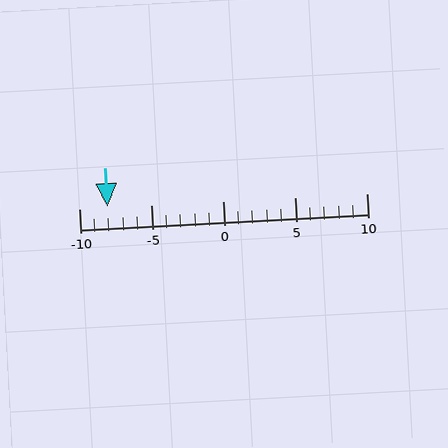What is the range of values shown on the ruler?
The ruler shows values from -10 to 10.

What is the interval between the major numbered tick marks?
The major tick marks are spaced 5 units apart.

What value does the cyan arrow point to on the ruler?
The cyan arrow points to approximately -8.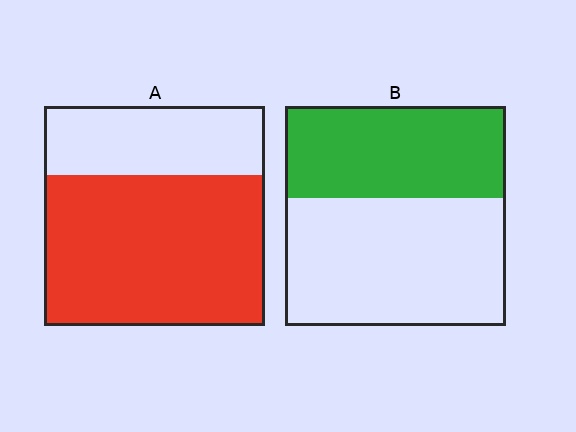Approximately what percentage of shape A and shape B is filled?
A is approximately 70% and B is approximately 40%.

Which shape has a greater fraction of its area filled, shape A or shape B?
Shape A.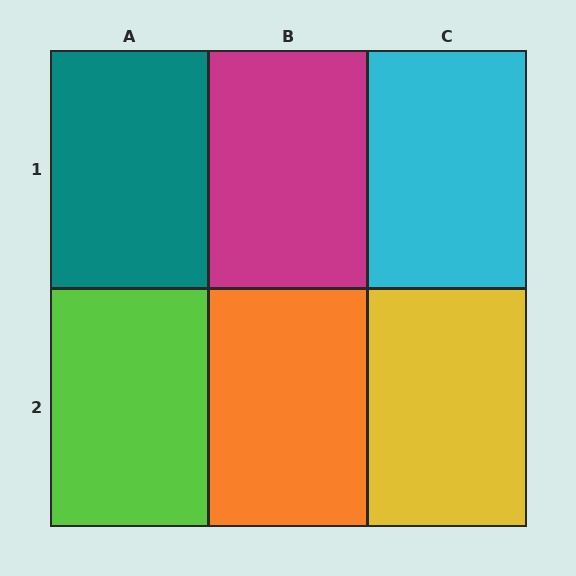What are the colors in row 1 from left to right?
Teal, magenta, cyan.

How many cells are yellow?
1 cell is yellow.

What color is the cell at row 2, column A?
Lime.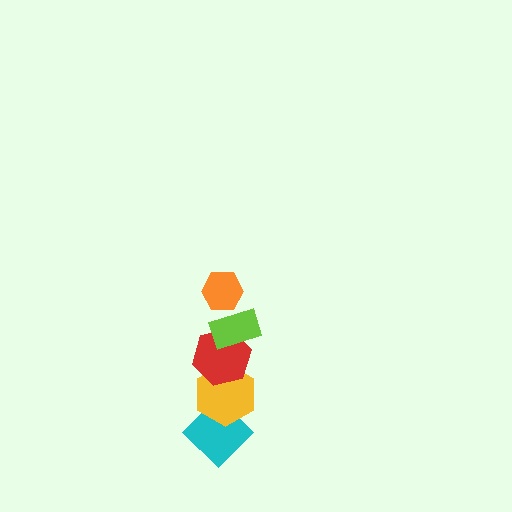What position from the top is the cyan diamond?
The cyan diamond is 5th from the top.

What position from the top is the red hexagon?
The red hexagon is 3rd from the top.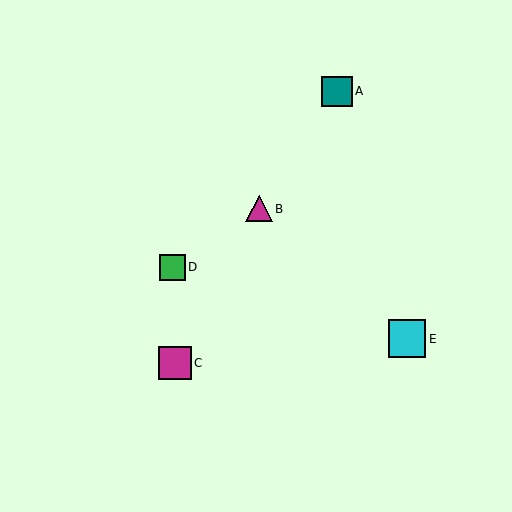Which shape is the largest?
The cyan square (labeled E) is the largest.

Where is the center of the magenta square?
The center of the magenta square is at (175, 363).